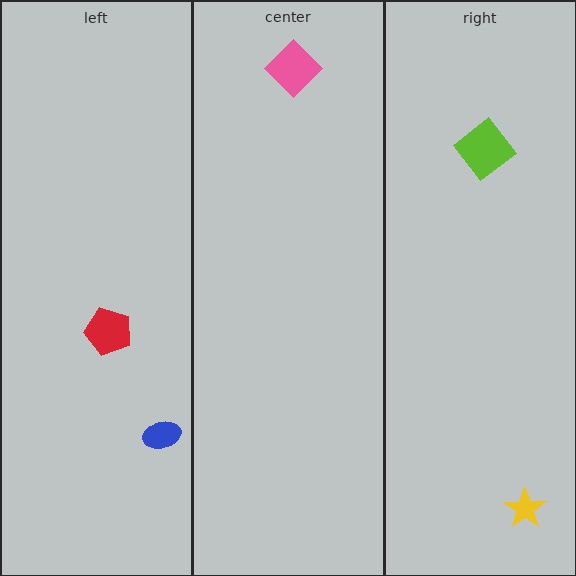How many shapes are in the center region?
1.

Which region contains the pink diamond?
The center region.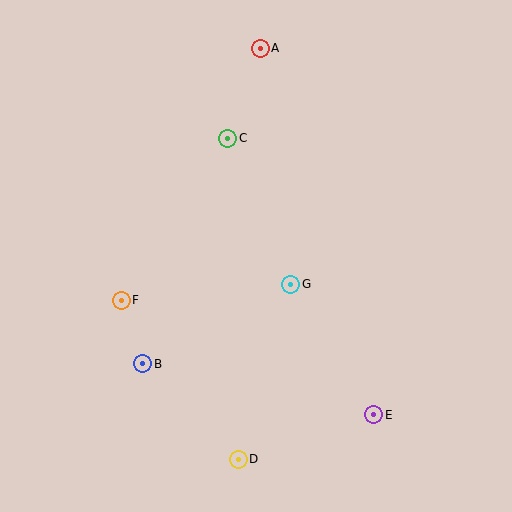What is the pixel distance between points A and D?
The distance between A and D is 412 pixels.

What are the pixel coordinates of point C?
Point C is at (228, 138).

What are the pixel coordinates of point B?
Point B is at (143, 364).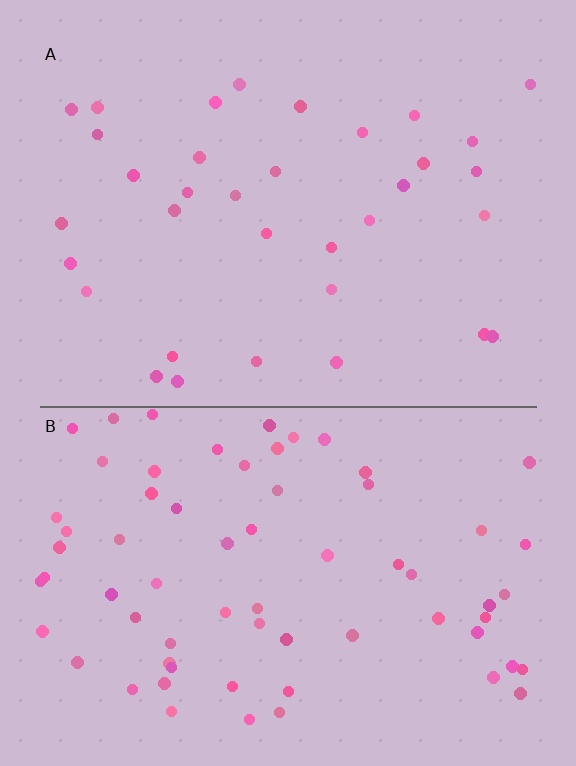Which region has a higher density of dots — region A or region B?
B (the bottom).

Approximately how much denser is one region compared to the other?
Approximately 2.0× — region B over region A.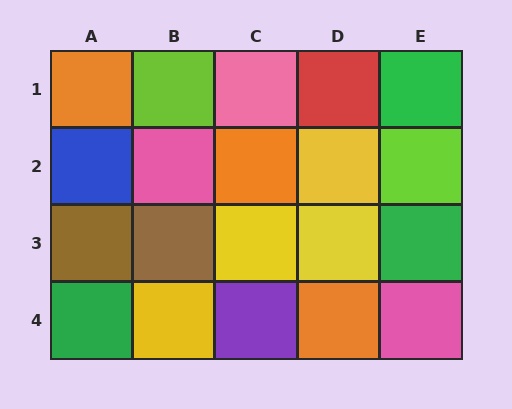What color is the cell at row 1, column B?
Lime.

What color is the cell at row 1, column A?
Orange.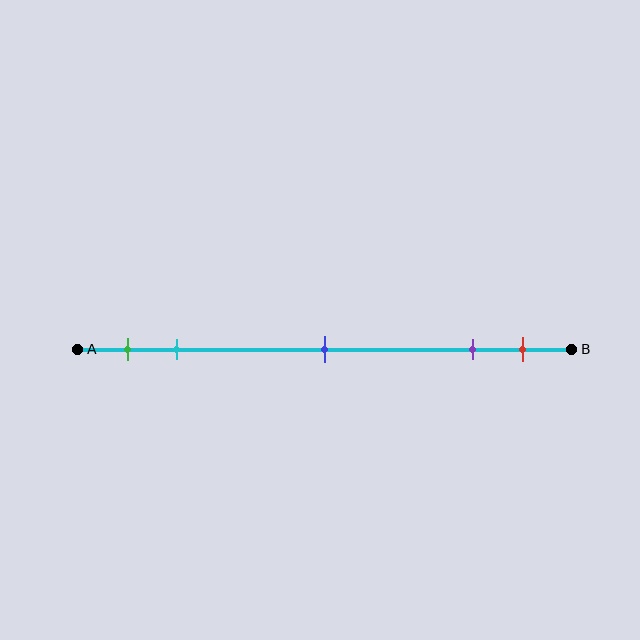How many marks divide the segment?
There are 5 marks dividing the segment.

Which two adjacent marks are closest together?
The purple and red marks are the closest adjacent pair.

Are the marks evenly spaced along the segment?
No, the marks are not evenly spaced.